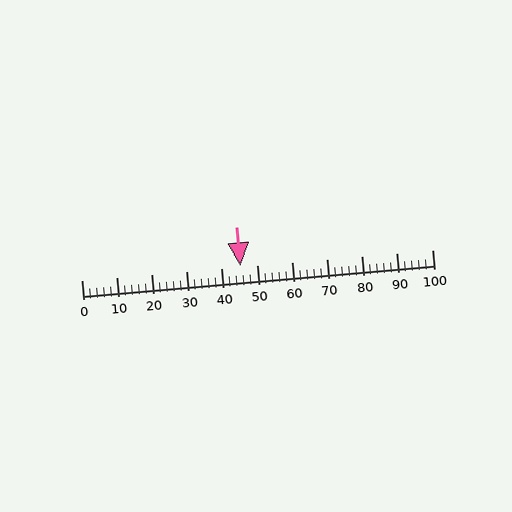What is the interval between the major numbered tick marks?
The major tick marks are spaced 10 units apart.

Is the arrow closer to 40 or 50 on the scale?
The arrow is closer to 50.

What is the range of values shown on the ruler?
The ruler shows values from 0 to 100.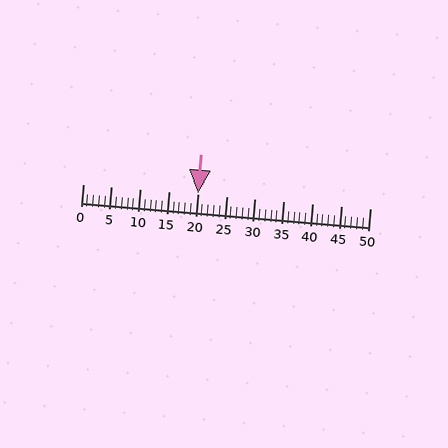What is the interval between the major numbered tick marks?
The major tick marks are spaced 5 units apart.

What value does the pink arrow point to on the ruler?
The pink arrow points to approximately 20.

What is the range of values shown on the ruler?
The ruler shows values from 0 to 50.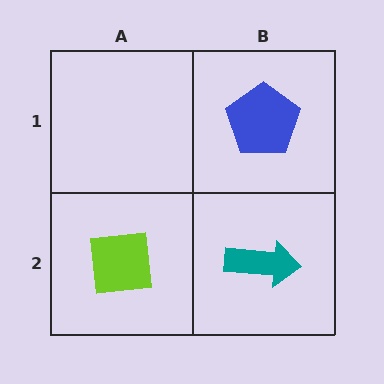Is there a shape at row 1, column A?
No, that cell is empty.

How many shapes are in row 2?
2 shapes.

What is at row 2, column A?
A lime square.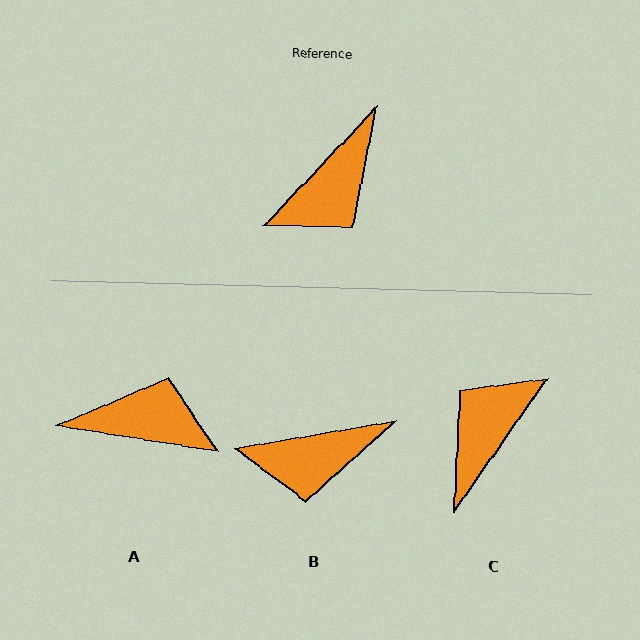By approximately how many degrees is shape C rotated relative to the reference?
Approximately 171 degrees clockwise.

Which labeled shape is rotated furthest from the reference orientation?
C, about 171 degrees away.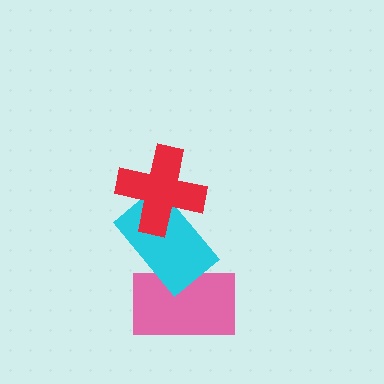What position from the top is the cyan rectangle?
The cyan rectangle is 2nd from the top.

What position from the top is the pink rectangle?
The pink rectangle is 3rd from the top.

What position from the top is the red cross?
The red cross is 1st from the top.